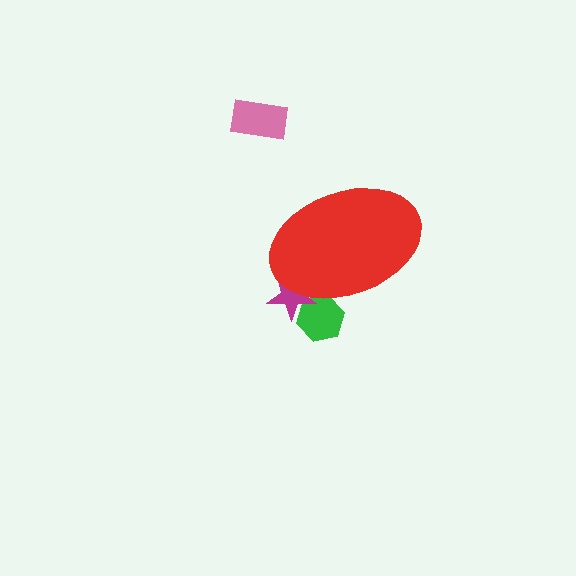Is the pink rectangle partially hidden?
No, the pink rectangle is fully visible.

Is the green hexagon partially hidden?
Yes, the green hexagon is partially hidden behind the red ellipse.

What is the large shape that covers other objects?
A red ellipse.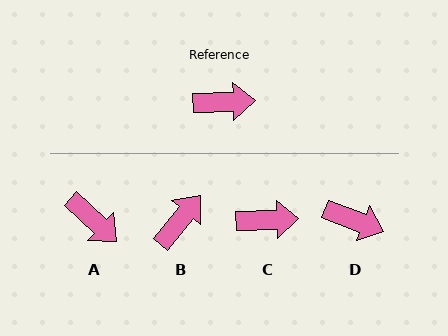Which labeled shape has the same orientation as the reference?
C.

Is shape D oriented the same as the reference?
No, it is off by about 23 degrees.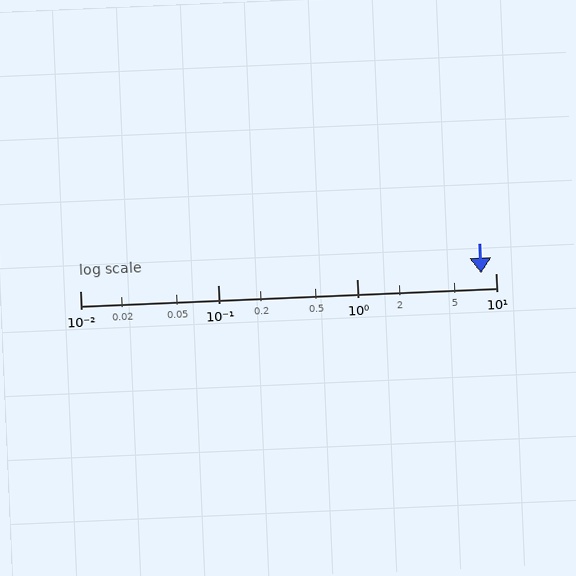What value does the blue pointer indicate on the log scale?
The pointer indicates approximately 7.8.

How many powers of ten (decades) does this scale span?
The scale spans 3 decades, from 0.01 to 10.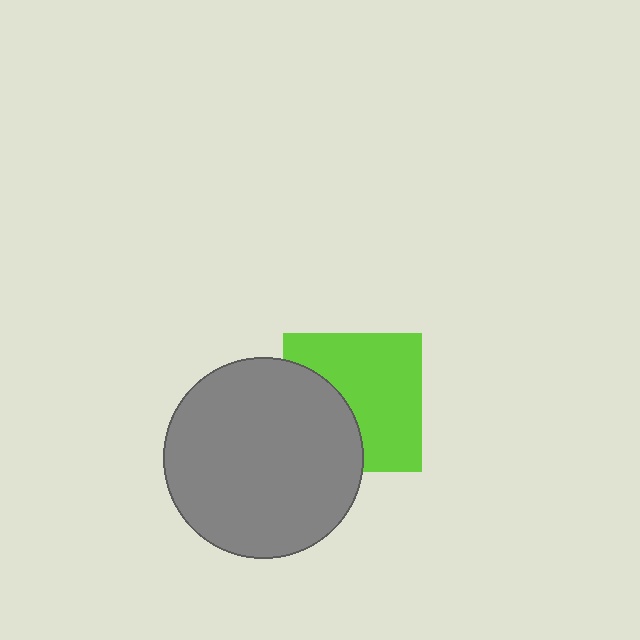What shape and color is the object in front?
The object in front is a gray circle.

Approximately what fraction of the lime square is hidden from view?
Roughly 37% of the lime square is hidden behind the gray circle.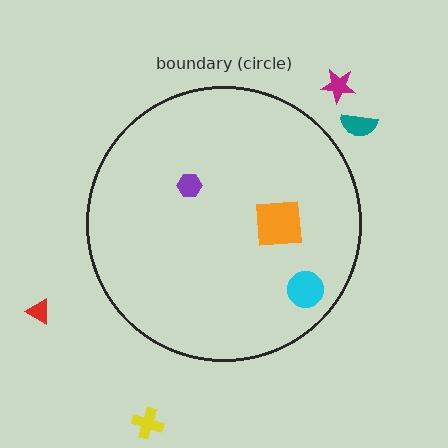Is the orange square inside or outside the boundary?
Inside.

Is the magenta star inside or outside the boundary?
Outside.